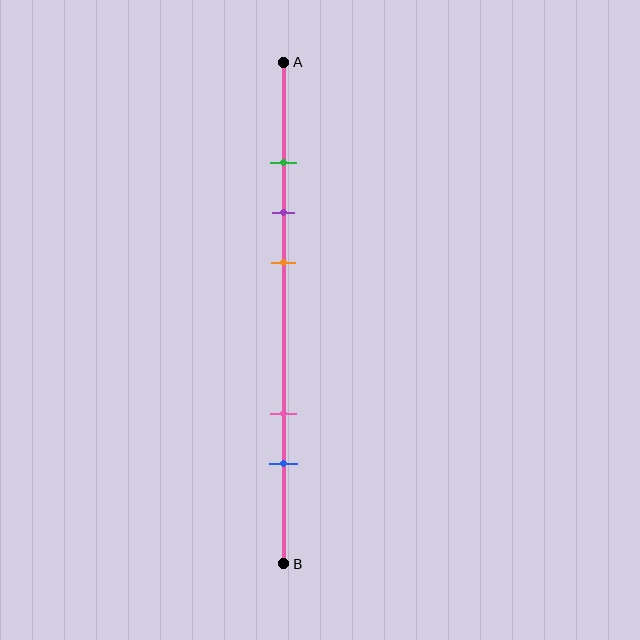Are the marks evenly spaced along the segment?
No, the marks are not evenly spaced.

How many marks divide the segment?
There are 5 marks dividing the segment.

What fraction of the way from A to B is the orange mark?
The orange mark is approximately 40% (0.4) of the way from A to B.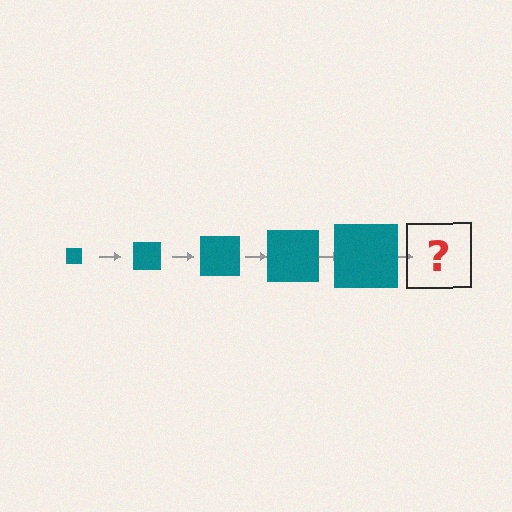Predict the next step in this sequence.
The next step is a teal square, larger than the previous one.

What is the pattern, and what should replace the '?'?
The pattern is that the square gets progressively larger each step. The '?' should be a teal square, larger than the previous one.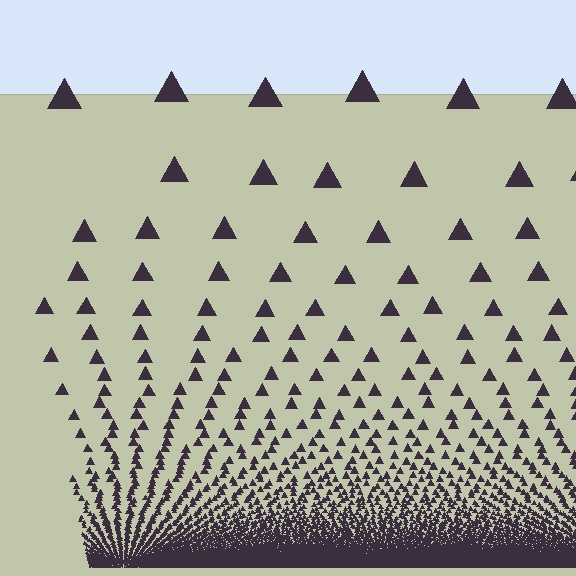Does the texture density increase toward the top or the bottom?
Density increases toward the bottom.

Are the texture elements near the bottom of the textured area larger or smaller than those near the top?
Smaller. The gradient is inverted — elements near the bottom are smaller and denser.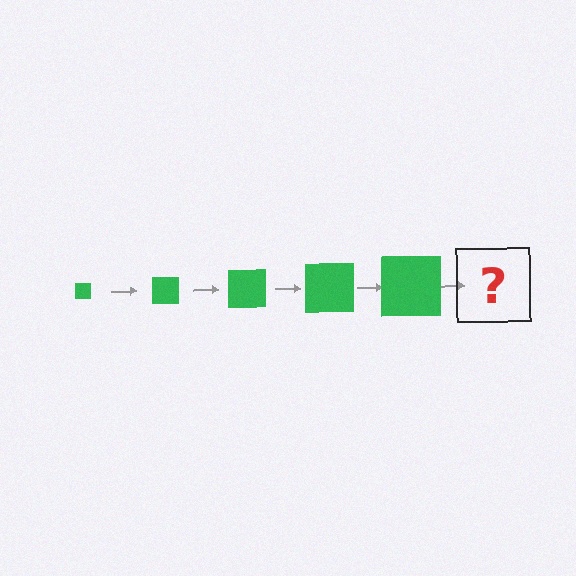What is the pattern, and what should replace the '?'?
The pattern is that the square gets progressively larger each step. The '?' should be a green square, larger than the previous one.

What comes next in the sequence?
The next element should be a green square, larger than the previous one.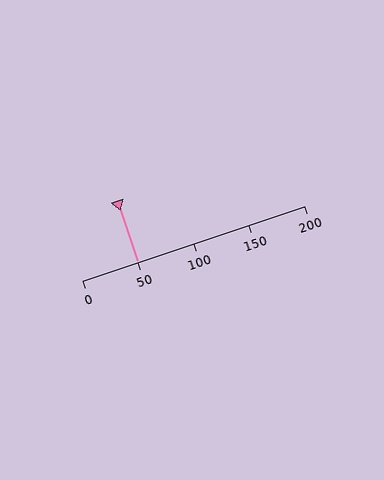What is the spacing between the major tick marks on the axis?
The major ticks are spaced 50 apart.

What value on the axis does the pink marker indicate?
The marker indicates approximately 50.